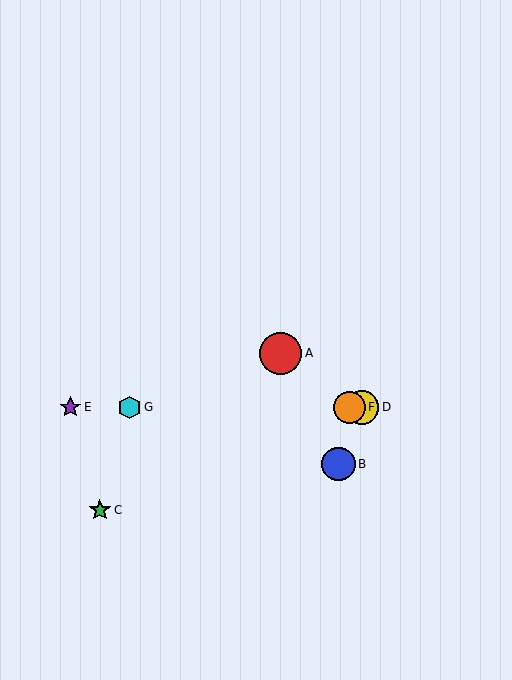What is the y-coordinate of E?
Object E is at y≈407.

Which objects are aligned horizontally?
Objects D, E, F, G are aligned horizontally.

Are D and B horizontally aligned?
No, D is at y≈407 and B is at y≈464.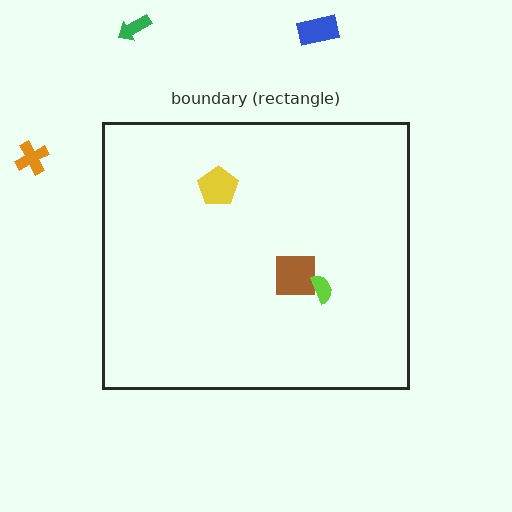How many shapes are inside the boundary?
3 inside, 3 outside.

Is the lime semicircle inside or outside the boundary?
Inside.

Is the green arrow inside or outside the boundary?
Outside.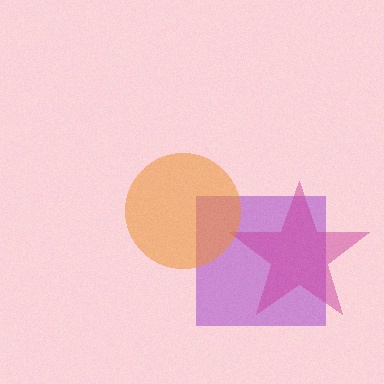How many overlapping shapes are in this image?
There are 3 overlapping shapes in the image.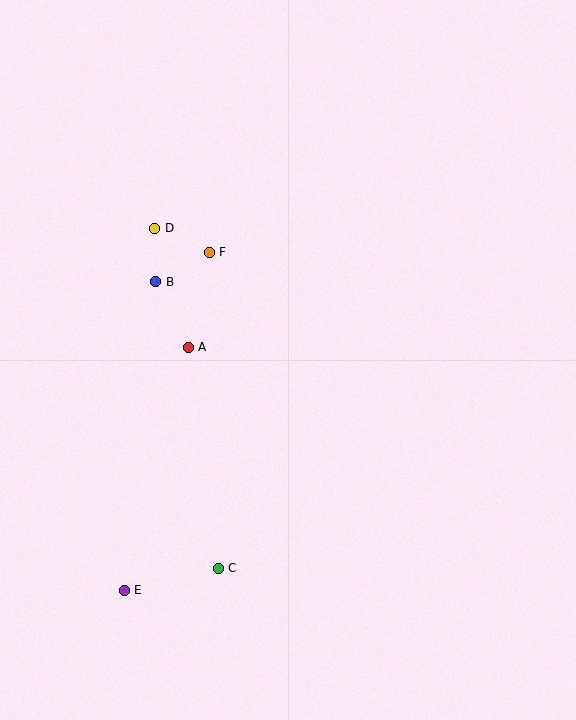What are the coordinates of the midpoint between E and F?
The midpoint between E and F is at (167, 421).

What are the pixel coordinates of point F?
Point F is at (209, 252).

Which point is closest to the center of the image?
Point A at (188, 347) is closest to the center.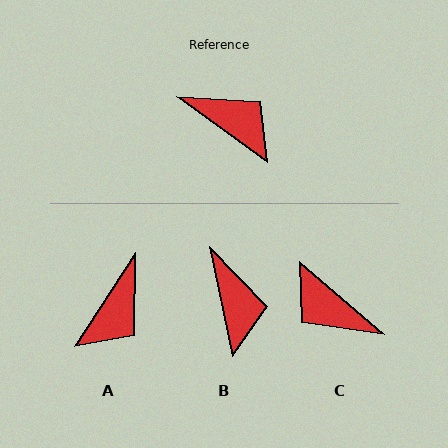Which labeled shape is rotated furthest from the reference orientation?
C, about 175 degrees away.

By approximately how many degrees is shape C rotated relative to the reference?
Approximately 175 degrees counter-clockwise.